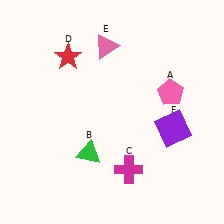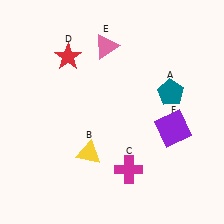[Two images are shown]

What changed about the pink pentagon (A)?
In Image 1, A is pink. In Image 2, it changed to teal.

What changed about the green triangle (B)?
In Image 1, B is green. In Image 2, it changed to yellow.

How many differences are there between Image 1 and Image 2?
There are 2 differences between the two images.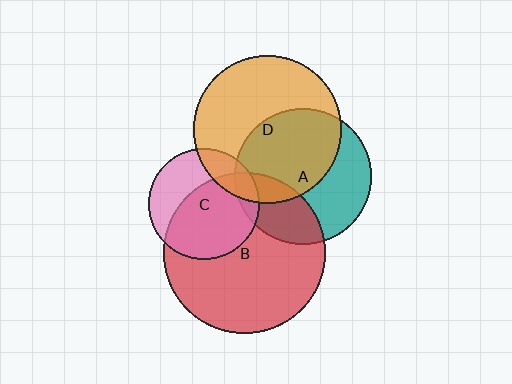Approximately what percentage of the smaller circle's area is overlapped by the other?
Approximately 55%.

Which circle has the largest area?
Circle B (red).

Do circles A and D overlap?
Yes.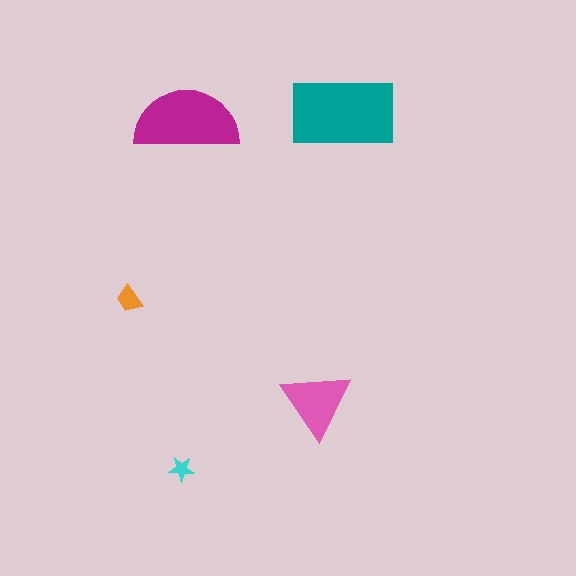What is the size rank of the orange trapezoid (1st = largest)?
4th.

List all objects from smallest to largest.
The cyan star, the orange trapezoid, the pink triangle, the magenta semicircle, the teal rectangle.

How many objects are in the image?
There are 5 objects in the image.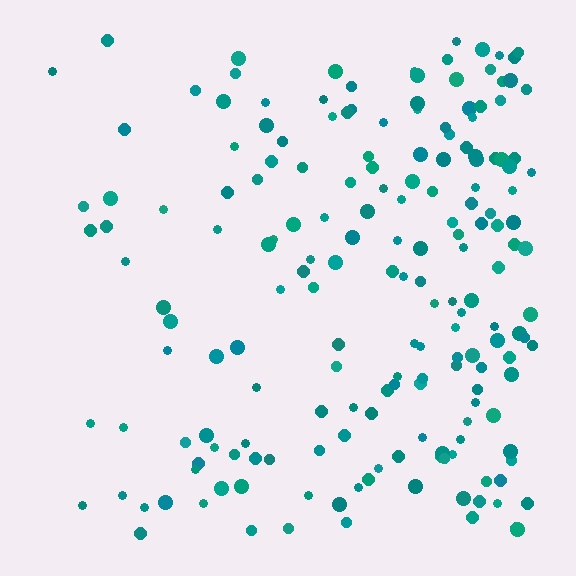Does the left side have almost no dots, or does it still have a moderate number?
Still a moderate number, just noticeably fewer than the right.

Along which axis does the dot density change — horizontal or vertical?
Horizontal.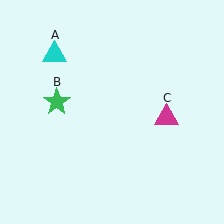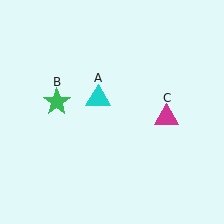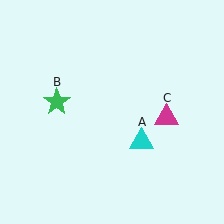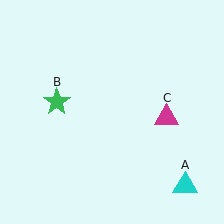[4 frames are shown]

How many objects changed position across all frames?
1 object changed position: cyan triangle (object A).